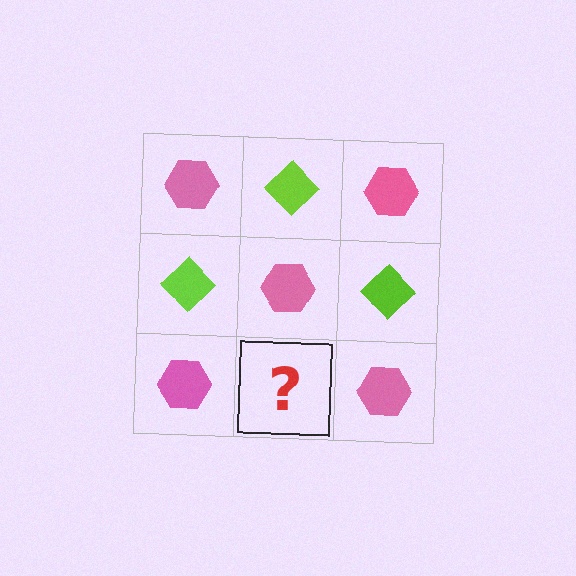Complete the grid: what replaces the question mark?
The question mark should be replaced with a lime diamond.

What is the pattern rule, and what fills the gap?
The rule is that it alternates pink hexagon and lime diamond in a checkerboard pattern. The gap should be filled with a lime diamond.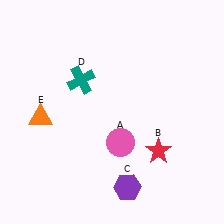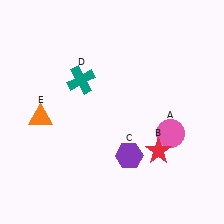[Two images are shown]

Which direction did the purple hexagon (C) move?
The purple hexagon (C) moved up.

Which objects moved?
The objects that moved are: the pink circle (A), the purple hexagon (C).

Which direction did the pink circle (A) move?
The pink circle (A) moved right.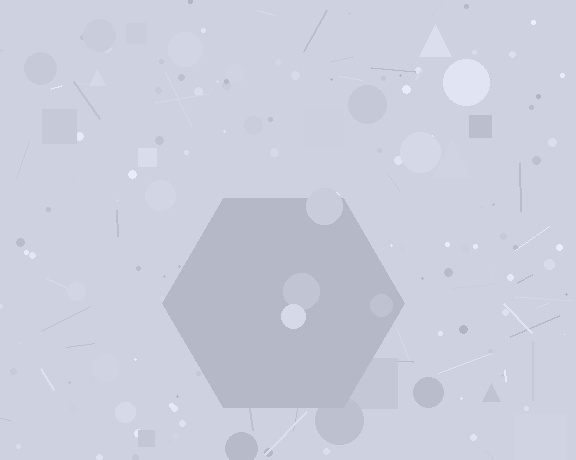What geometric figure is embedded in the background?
A hexagon is embedded in the background.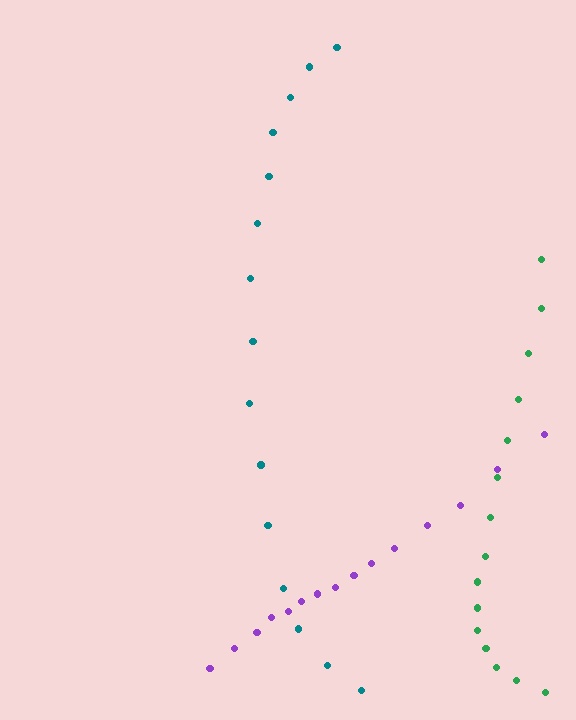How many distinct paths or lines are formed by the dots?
There are 3 distinct paths.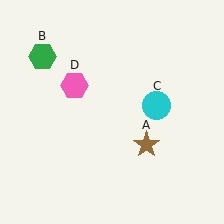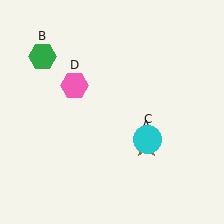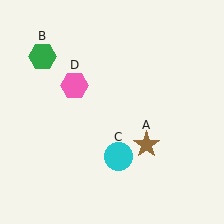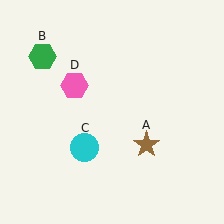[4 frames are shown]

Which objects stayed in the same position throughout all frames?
Brown star (object A) and green hexagon (object B) and pink hexagon (object D) remained stationary.